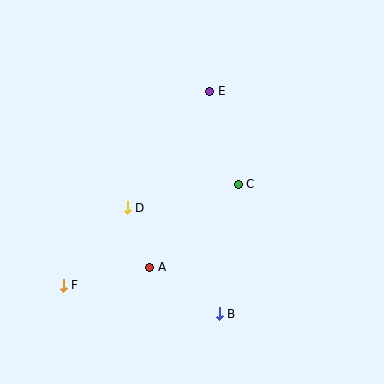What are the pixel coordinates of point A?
Point A is at (150, 267).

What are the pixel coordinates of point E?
Point E is at (210, 91).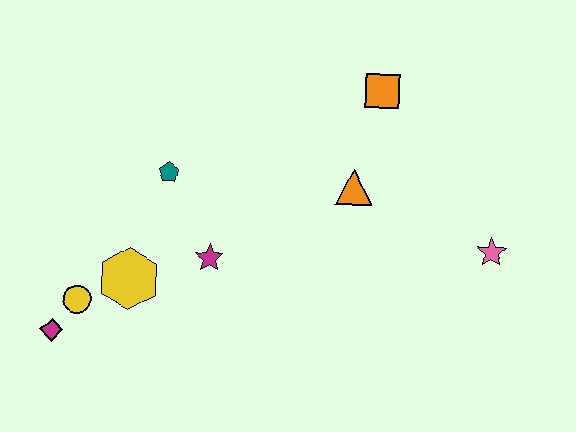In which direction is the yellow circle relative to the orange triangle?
The yellow circle is to the left of the orange triangle.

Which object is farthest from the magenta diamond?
The pink star is farthest from the magenta diamond.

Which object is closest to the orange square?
The orange triangle is closest to the orange square.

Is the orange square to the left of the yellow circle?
No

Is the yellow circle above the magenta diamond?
Yes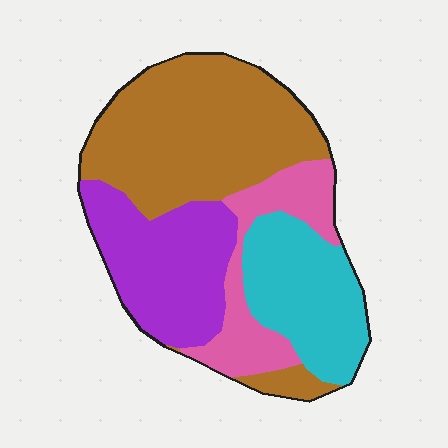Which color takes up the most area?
Brown, at roughly 40%.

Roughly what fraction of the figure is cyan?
Cyan covers about 20% of the figure.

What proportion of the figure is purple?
Purple covers 24% of the figure.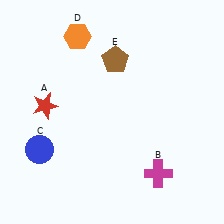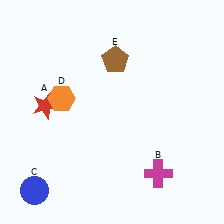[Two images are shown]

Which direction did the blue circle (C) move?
The blue circle (C) moved down.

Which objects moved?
The objects that moved are: the blue circle (C), the orange hexagon (D).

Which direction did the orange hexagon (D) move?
The orange hexagon (D) moved down.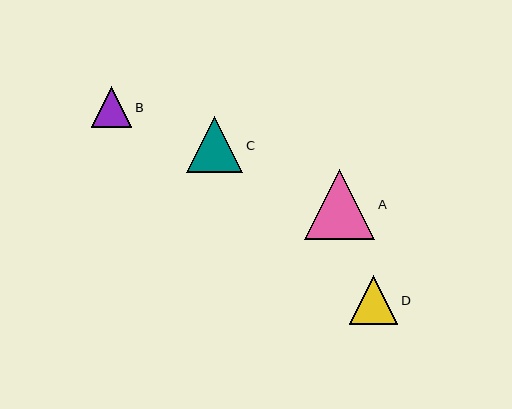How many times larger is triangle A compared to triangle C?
Triangle A is approximately 1.2 times the size of triangle C.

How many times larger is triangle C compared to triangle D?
Triangle C is approximately 1.2 times the size of triangle D.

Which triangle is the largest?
Triangle A is the largest with a size of approximately 70 pixels.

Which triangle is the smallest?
Triangle B is the smallest with a size of approximately 40 pixels.